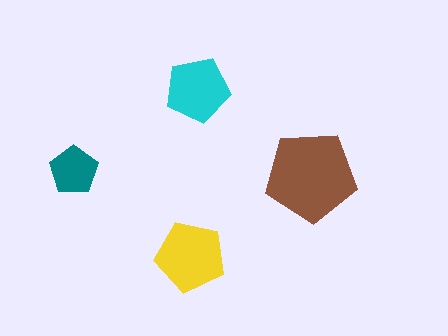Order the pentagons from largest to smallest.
the brown one, the yellow one, the cyan one, the teal one.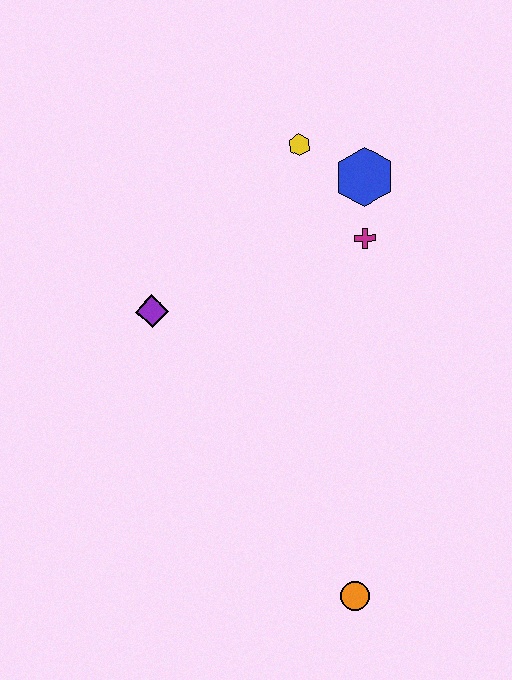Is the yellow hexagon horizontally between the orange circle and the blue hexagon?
No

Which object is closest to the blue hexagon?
The magenta cross is closest to the blue hexagon.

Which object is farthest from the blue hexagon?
The orange circle is farthest from the blue hexagon.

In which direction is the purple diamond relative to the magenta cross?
The purple diamond is to the left of the magenta cross.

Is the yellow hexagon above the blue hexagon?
Yes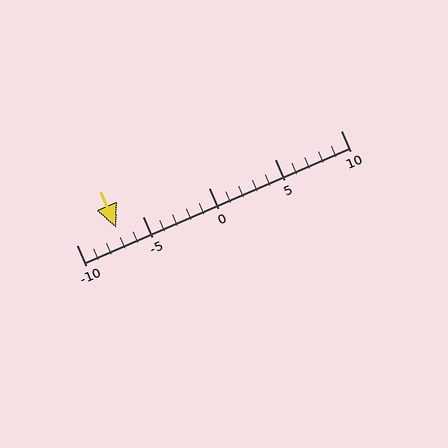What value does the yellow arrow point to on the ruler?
The yellow arrow points to approximately -7.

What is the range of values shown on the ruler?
The ruler shows values from -10 to 10.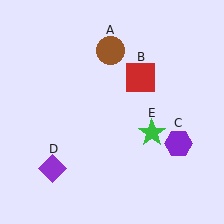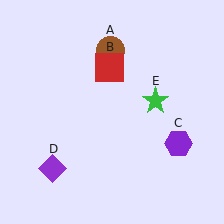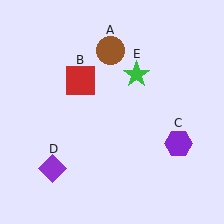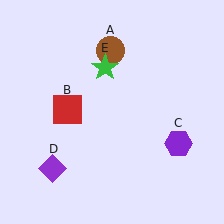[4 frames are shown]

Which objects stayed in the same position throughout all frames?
Brown circle (object A) and purple hexagon (object C) and purple diamond (object D) remained stationary.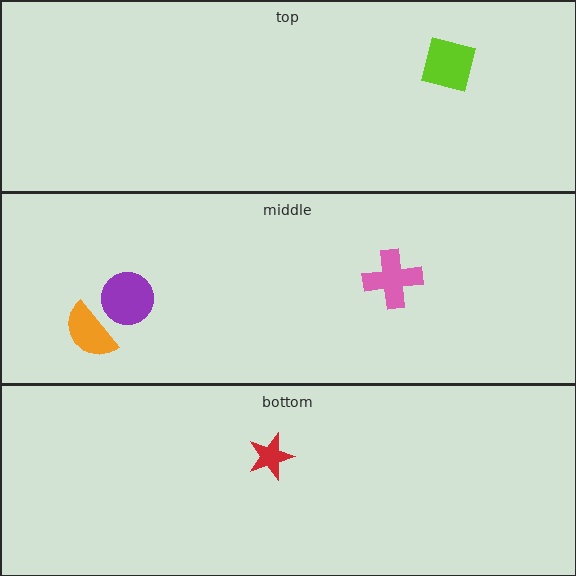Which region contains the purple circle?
The middle region.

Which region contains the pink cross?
The middle region.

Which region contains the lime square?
The top region.